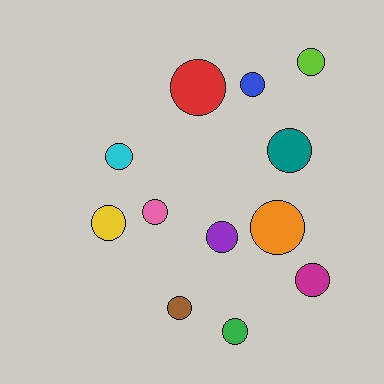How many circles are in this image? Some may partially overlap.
There are 12 circles.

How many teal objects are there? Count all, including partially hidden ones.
There is 1 teal object.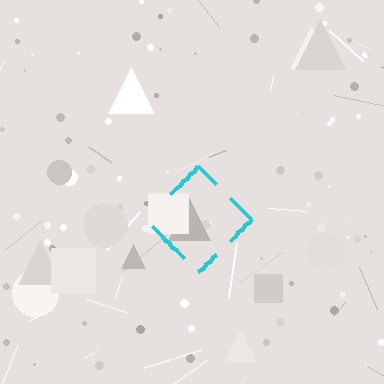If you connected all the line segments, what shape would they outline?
They would outline a diamond.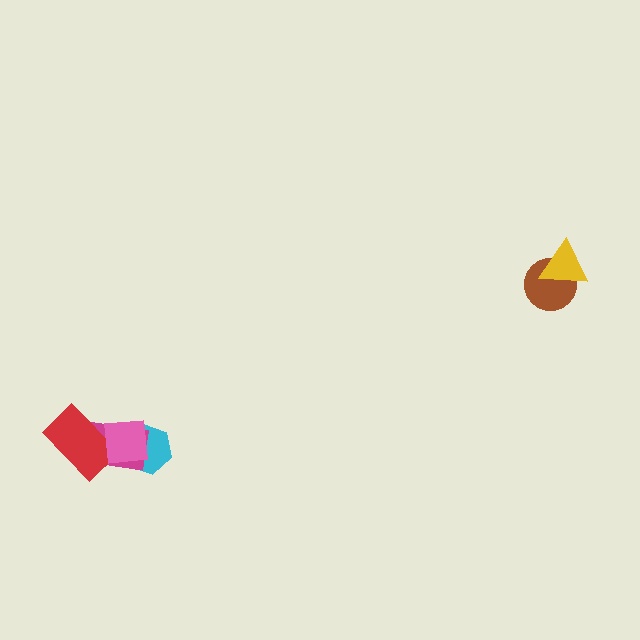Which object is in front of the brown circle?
The yellow triangle is in front of the brown circle.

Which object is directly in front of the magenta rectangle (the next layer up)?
The red rectangle is directly in front of the magenta rectangle.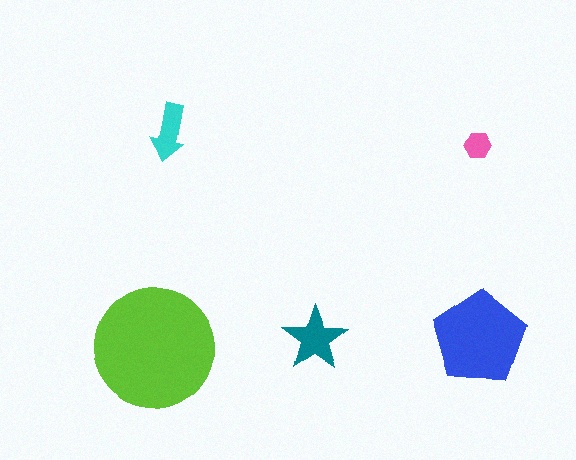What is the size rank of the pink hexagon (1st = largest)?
5th.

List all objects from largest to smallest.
The lime circle, the blue pentagon, the teal star, the cyan arrow, the pink hexagon.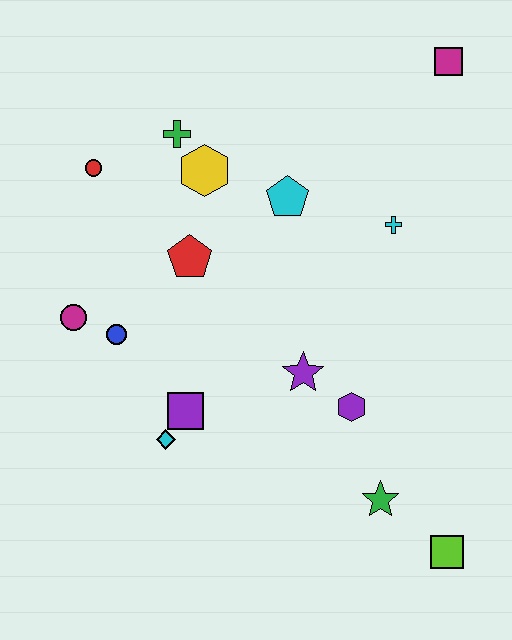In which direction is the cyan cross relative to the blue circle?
The cyan cross is to the right of the blue circle.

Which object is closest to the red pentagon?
The yellow hexagon is closest to the red pentagon.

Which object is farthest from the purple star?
The magenta square is farthest from the purple star.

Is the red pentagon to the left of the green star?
Yes